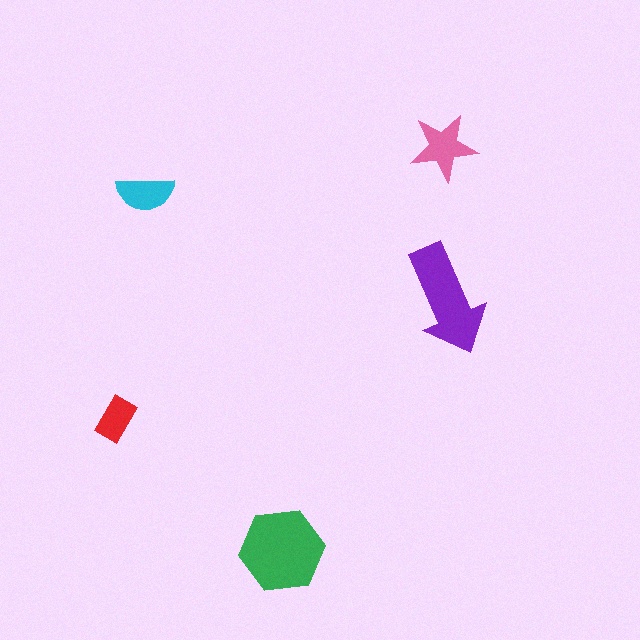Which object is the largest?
The green hexagon.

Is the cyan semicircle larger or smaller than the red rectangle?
Larger.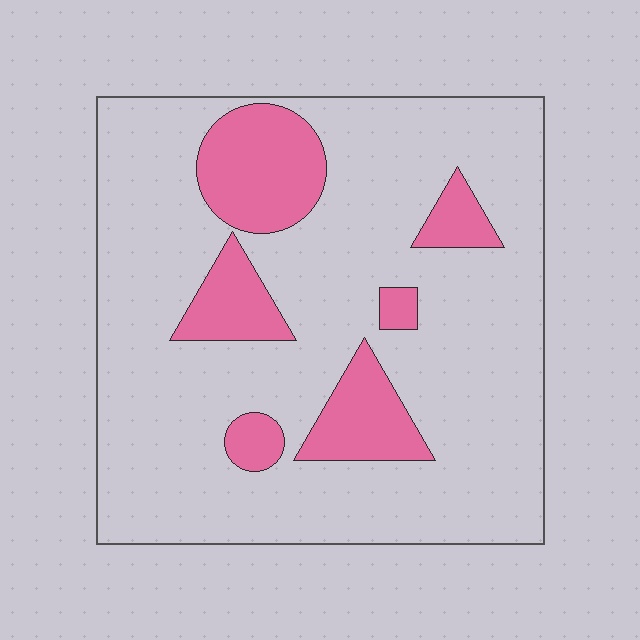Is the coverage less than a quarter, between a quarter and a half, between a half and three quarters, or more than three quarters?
Less than a quarter.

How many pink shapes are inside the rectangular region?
6.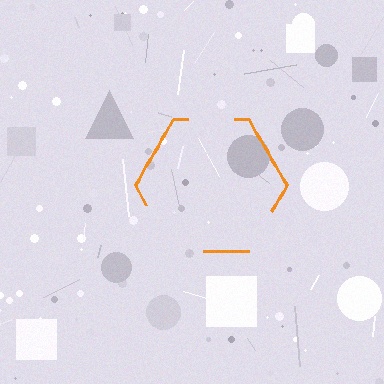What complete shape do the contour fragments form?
The contour fragments form a hexagon.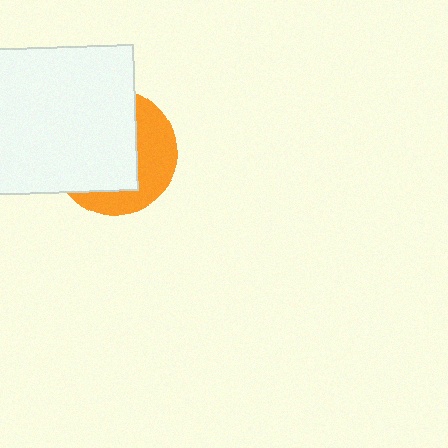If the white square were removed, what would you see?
You would see the complete orange circle.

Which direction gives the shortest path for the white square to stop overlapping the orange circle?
Moving left gives the shortest separation.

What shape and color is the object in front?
The object in front is a white square.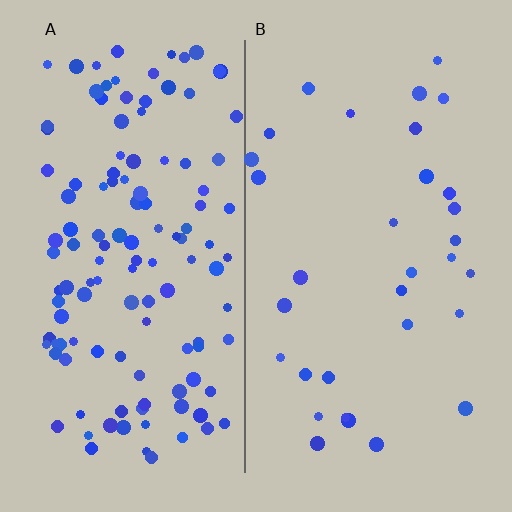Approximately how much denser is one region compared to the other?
Approximately 3.8× — region A over region B.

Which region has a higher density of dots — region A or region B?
A (the left).